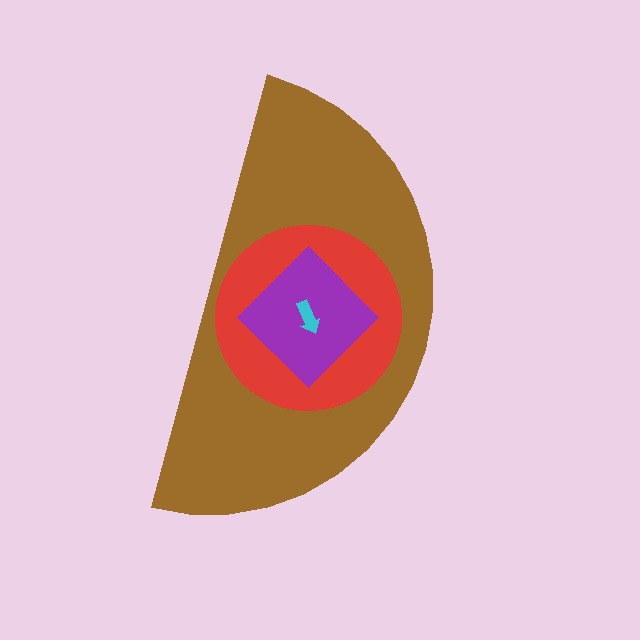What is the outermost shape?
The brown semicircle.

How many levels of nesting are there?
4.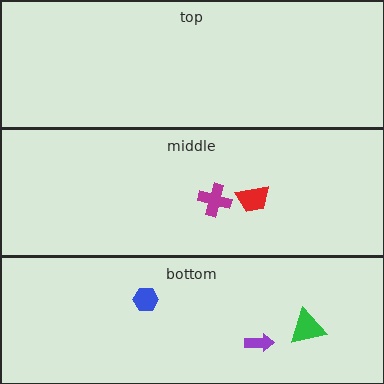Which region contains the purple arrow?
The bottom region.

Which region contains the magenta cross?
The middle region.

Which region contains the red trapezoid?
The middle region.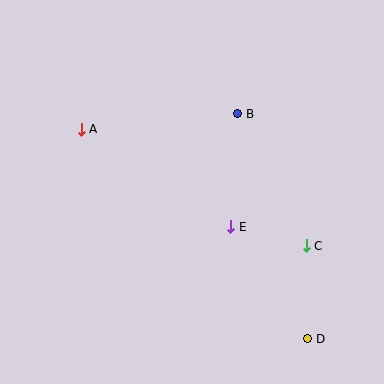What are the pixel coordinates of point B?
Point B is at (238, 114).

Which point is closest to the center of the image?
Point E at (231, 227) is closest to the center.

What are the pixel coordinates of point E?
Point E is at (231, 227).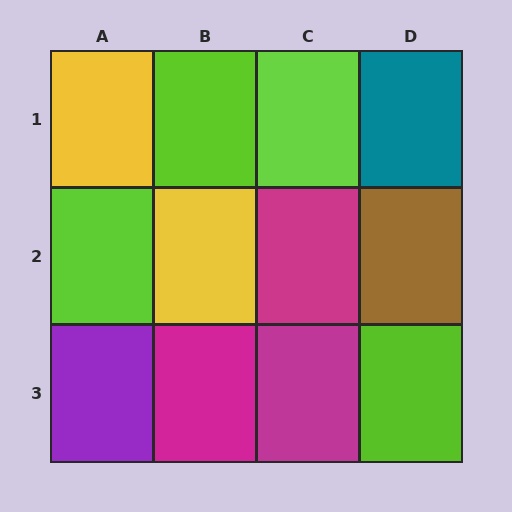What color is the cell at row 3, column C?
Magenta.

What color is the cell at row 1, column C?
Lime.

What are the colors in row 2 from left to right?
Lime, yellow, magenta, brown.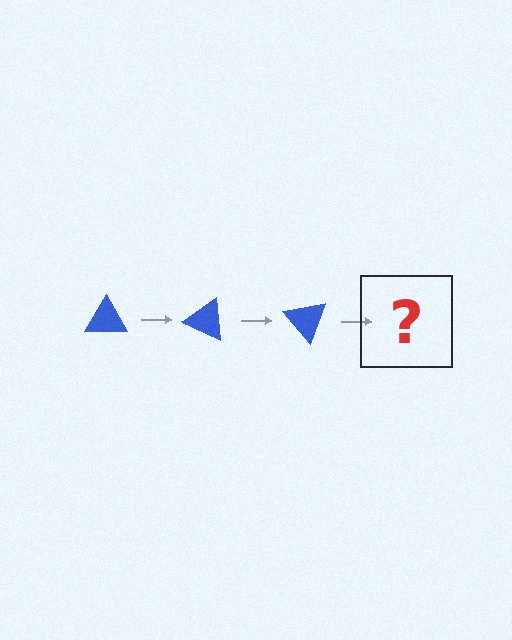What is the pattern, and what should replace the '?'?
The pattern is that the triangle rotates 25 degrees each step. The '?' should be a blue triangle rotated 75 degrees.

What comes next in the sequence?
The next element should be a blue triangle rotated 75 degrees.